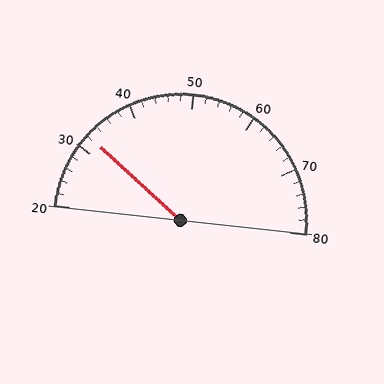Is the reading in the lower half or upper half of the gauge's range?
The reading is in the lower half of the range (20 to 80).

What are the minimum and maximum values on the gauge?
The gauge ranges from 20 to 80.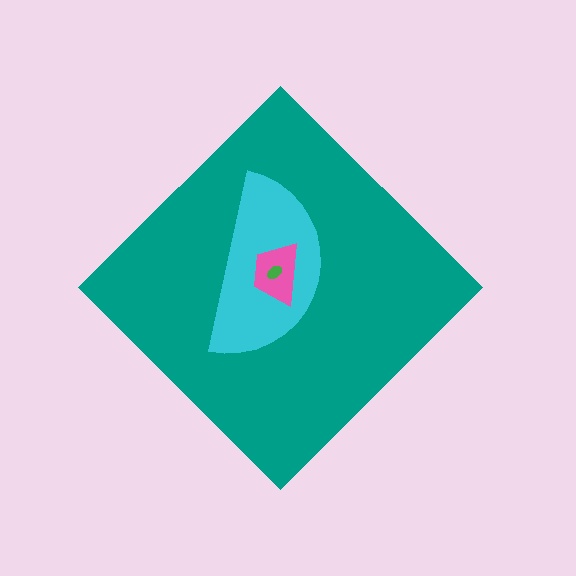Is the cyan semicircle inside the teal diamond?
Yes.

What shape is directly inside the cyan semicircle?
The pink trapezoid.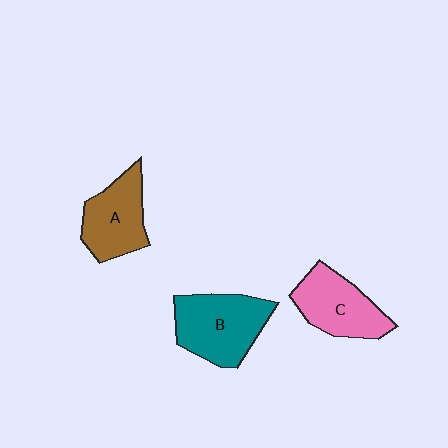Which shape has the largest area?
Shape B (teal).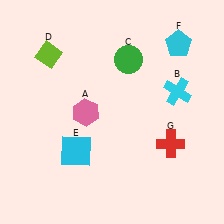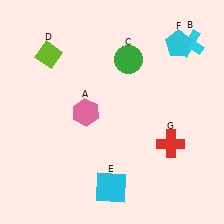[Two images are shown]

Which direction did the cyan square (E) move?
The cyan square (E) moved down.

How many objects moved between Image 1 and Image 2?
2 objects moved between the two images.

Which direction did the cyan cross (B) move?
The cyan cross (B) moved up.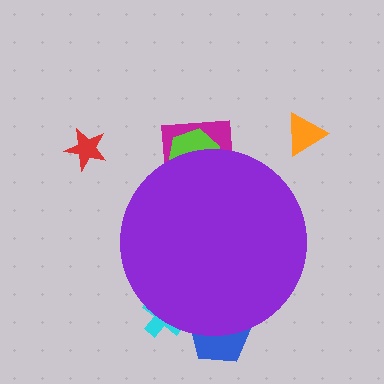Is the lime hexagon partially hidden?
Yes, the lime hexagon is partially hidden behind the purple circle.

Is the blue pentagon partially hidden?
Yes, the blue pentagon is partially hidden behind the purple circle.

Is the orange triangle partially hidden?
No, the orange triangle is fully visible.